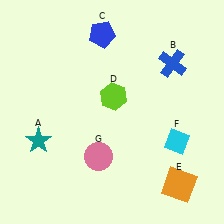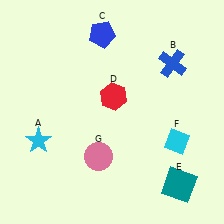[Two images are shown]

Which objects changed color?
A changed from teal to cyan. D changed from lime to red. E changed from orange to teal.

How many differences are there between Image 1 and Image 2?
There are 3 differences between the two images.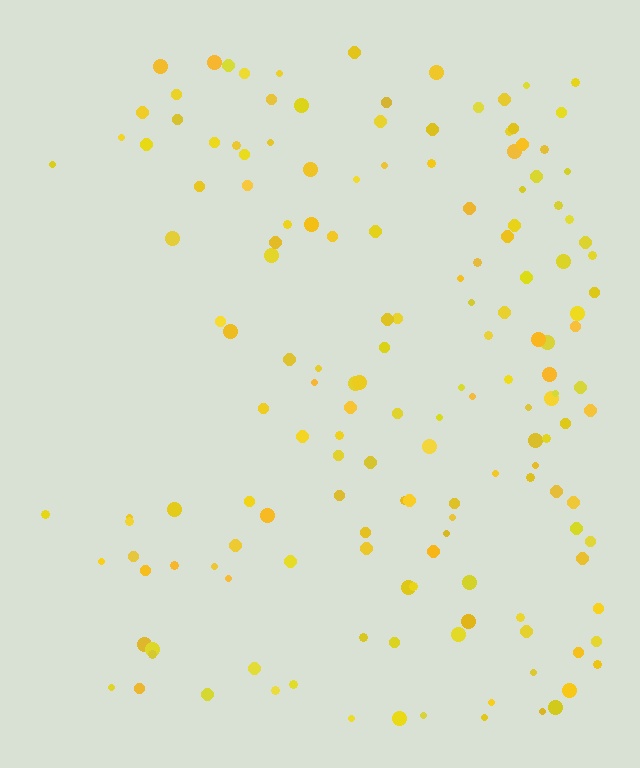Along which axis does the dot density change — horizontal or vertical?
Horizontal.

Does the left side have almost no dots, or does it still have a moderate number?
Still a moderate number, just noticeably fewer than the right.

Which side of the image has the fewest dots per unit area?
The left.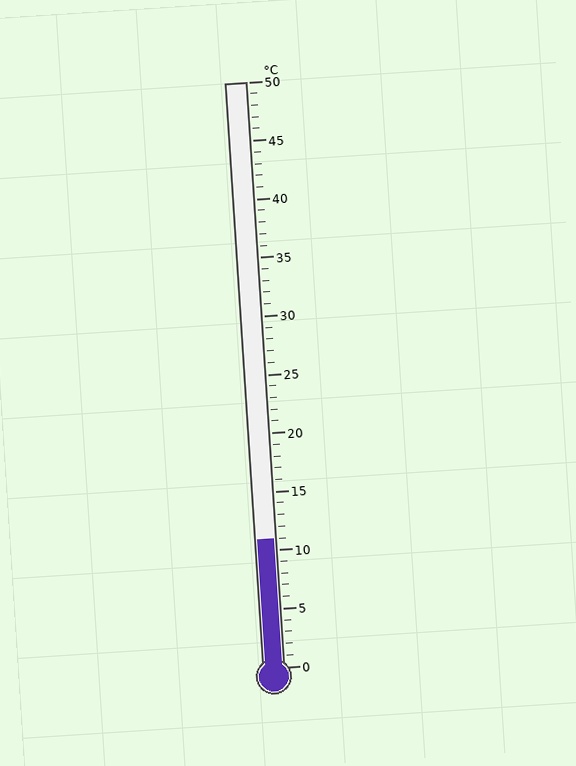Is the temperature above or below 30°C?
The temperature is below 30°C.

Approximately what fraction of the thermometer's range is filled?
The thermometer is filled to approximately 20% of its range.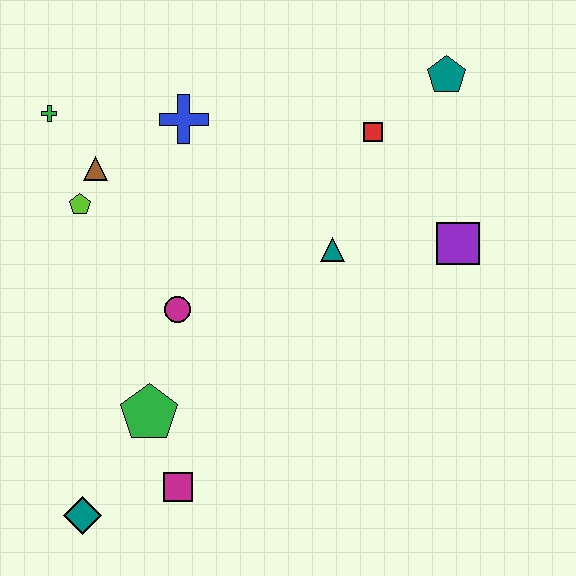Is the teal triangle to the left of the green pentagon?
No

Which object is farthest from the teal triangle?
The teal diamond is farthest from the teal triangle.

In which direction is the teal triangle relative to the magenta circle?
The teal triangle is to the right of the magenta circle.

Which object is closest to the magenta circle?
The green pentagon is closest to the magenta circle.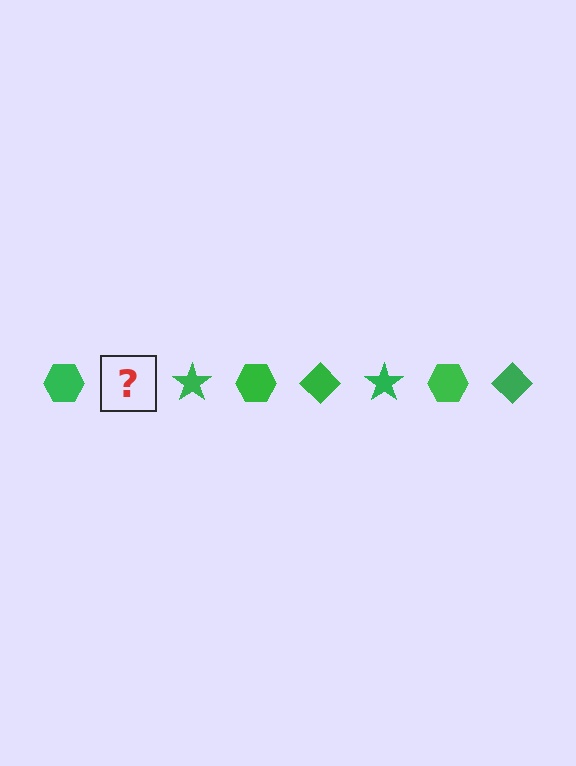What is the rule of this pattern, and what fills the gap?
The rule is that the pattern cycles through hexagon, diamond, star shapes in green. The gap should be filled with a green diamond.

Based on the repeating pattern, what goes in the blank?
The blank should be a green diamond.